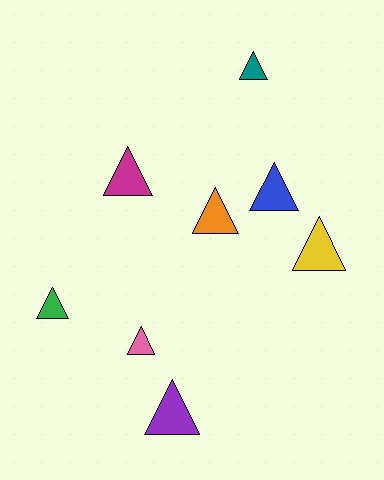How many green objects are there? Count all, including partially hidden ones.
There is 1 green object.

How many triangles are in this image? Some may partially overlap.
There are 8 triangles.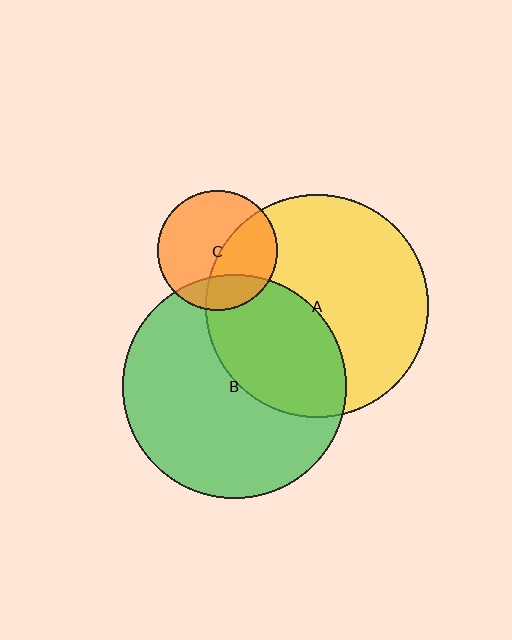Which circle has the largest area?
Circle B (green).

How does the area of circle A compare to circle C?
Approximately 3.4 times.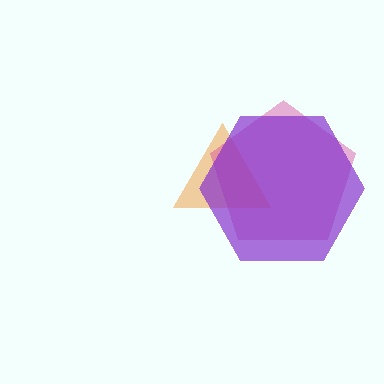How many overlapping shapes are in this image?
There are 3 overlapping shapes in the image.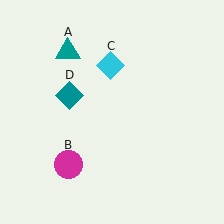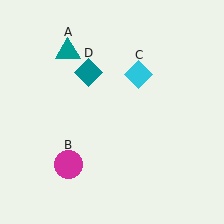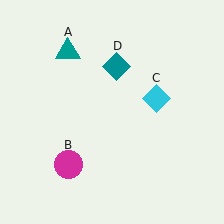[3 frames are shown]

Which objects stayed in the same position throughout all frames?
Teal triangle (object A) and magenta circle (object B) remained stationary.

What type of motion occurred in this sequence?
The cyan diamond (object C), teal diamond (object D) rotated clockwise around the center of the scene.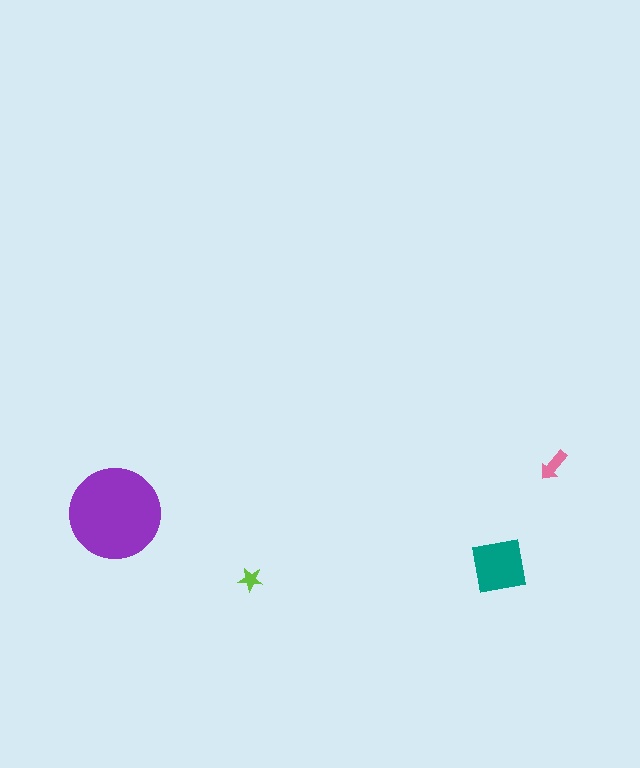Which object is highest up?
The pink arrow is topmost.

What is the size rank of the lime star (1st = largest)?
4th.